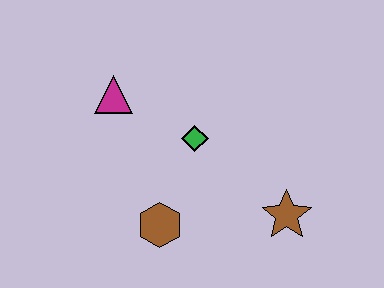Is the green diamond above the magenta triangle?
No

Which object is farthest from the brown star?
The magenta triangle is farthest from the brown star.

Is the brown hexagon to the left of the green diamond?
Yes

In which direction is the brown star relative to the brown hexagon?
The brown star is to the right of the brown hexagon.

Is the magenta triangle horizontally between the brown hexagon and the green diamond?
No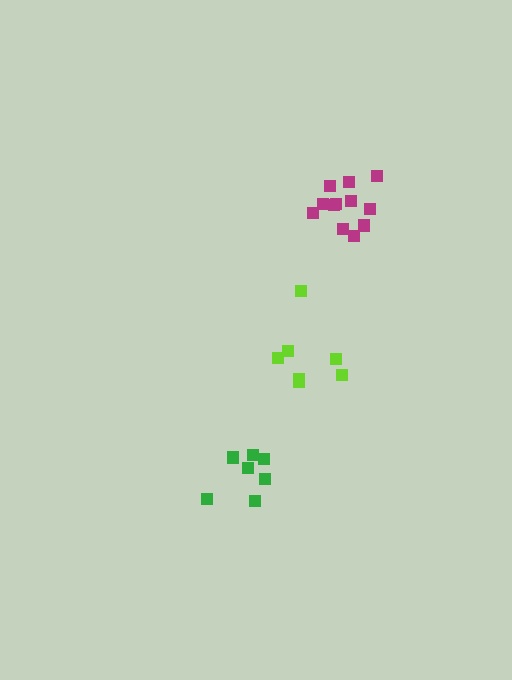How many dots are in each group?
Group 1: 7 dots, Group 2: 7 dots, Group 3: 12 dots (26 total).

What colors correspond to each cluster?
The clusters are colored: green, lime, magenta.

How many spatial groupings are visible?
There are 3 spatial groupings.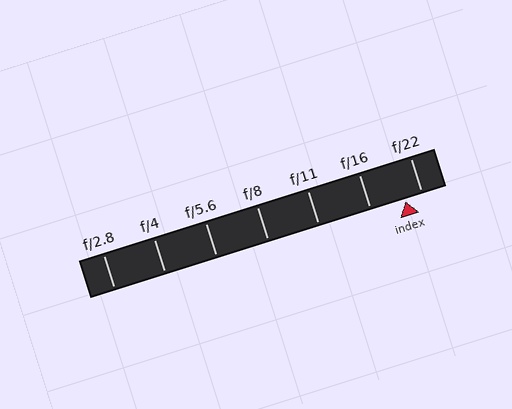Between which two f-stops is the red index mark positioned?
The index mark is between f/16 and f/22.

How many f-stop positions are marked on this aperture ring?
There are 7 f-stop positions marked.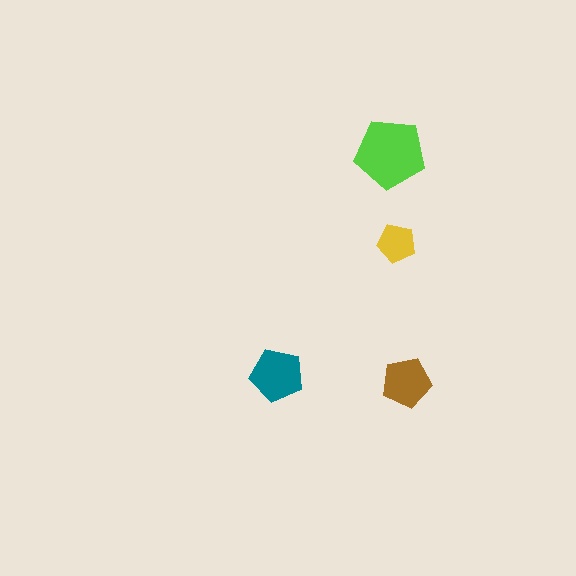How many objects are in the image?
There are 4 objects in the image.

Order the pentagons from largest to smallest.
the lime one, the teal one, the brown one, the yellow one.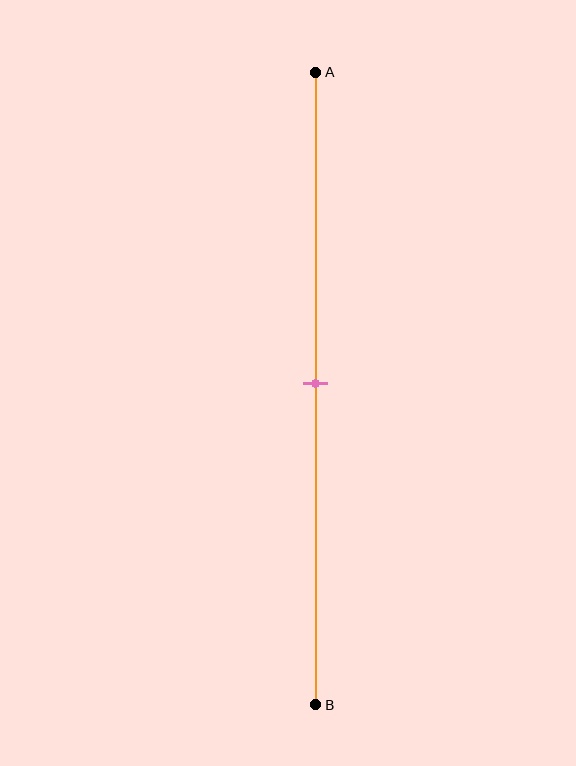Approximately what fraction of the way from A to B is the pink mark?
The pink mark is approximately 50% of the way from A to B.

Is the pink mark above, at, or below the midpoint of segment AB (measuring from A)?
The pink mark is approximately at the midpoint of segment AB.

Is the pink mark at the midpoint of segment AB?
Yes, the mark is approximately at the midpoint.